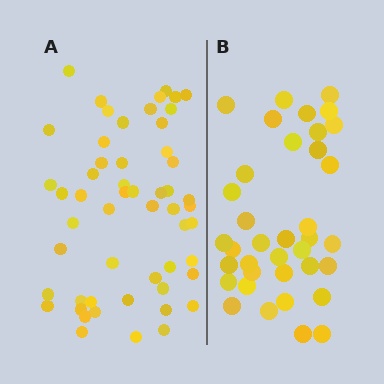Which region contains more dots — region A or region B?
Region A (the left region) has more dots.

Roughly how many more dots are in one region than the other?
Region A has approximately 15 more dots than region B.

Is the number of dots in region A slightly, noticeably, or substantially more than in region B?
Region A has substantially more. The ratio is roughly 1.5 to 1.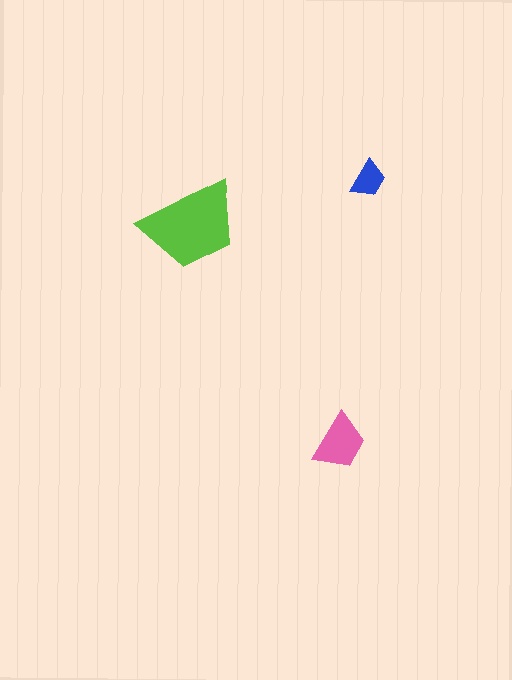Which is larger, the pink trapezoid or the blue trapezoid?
The pink one.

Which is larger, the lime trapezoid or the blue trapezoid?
The lime one.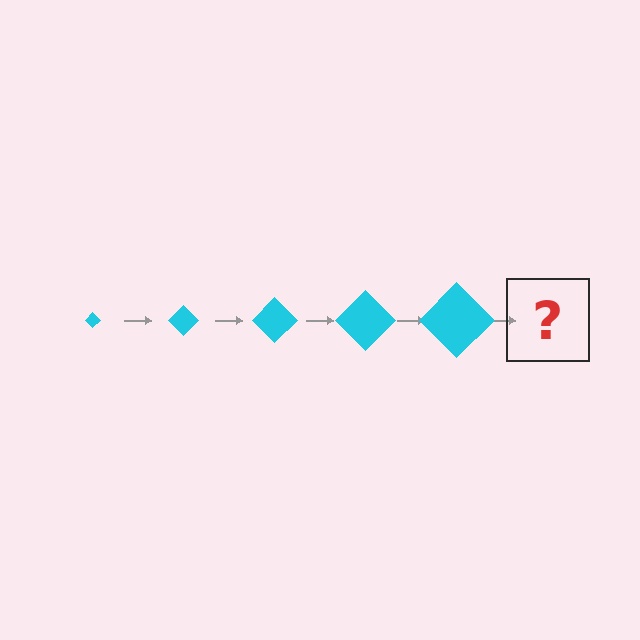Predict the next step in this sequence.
The next step is a cyan diamond, larger than the previous one.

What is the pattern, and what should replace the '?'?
The pattern is that the diamond gets progressively larger each step. The '?' should be a cyan diamond, larger than the previous one.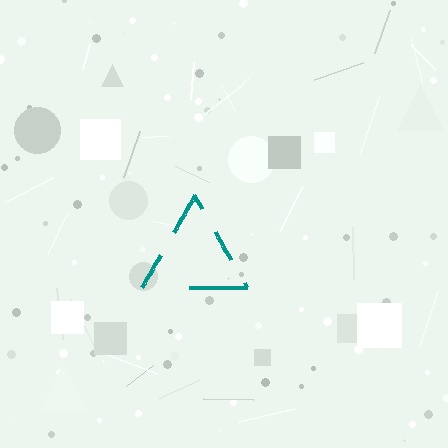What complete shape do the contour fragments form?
The contour fragments form a triangle.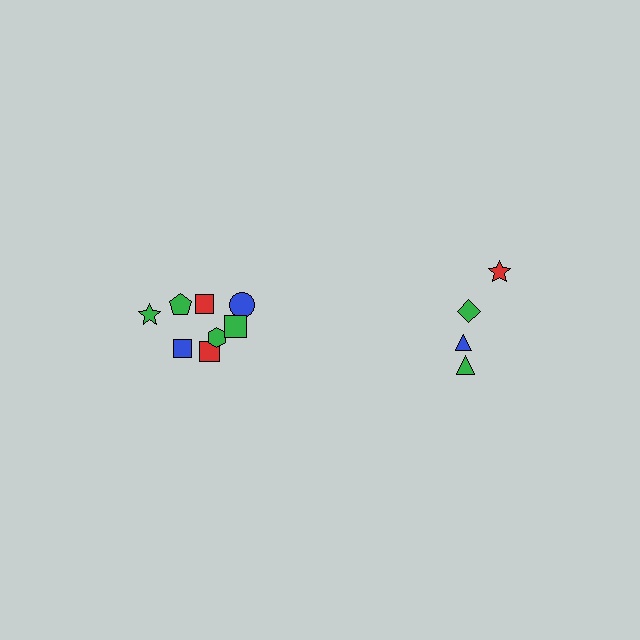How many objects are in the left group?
There are 8 objects.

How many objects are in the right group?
There are 4 objects.